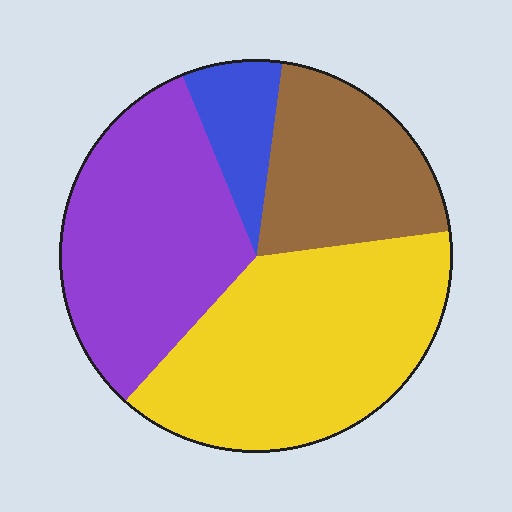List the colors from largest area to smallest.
From largest to smallest: yellow, purple, brown, blue.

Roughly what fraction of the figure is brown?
Brown covers 21% of the figure.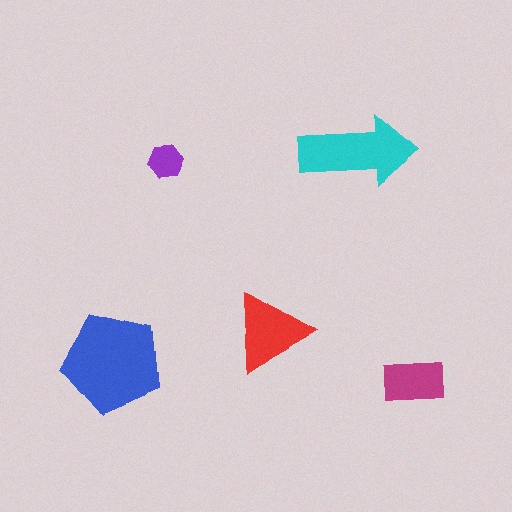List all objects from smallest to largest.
The purple hexagon, the magenta rectangle, the red triangle, the cyan arrow, the blue pentagon.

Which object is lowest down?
The magenta rectangle is bottommost.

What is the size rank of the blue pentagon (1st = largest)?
1st.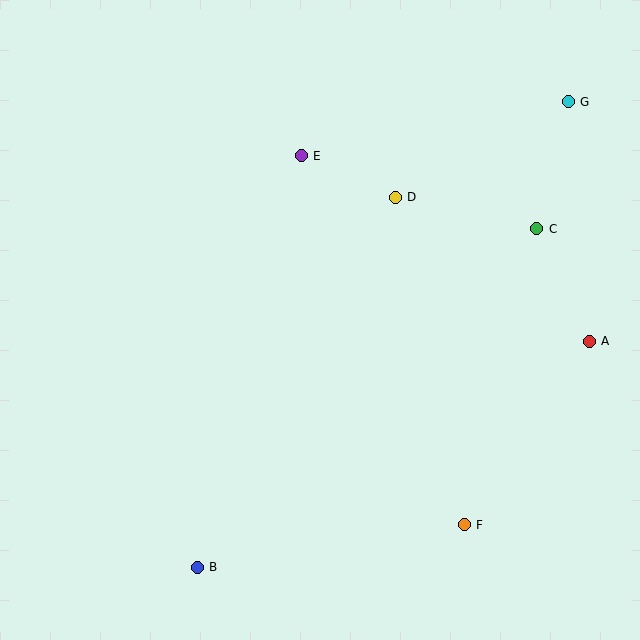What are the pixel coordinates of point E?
Point E is at (301, 156).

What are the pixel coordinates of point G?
Point G is at (568, 102).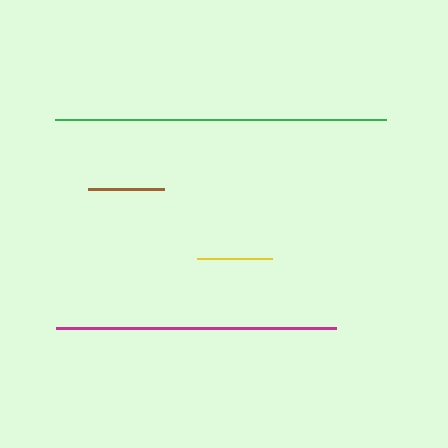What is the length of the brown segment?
The brown segment is approximately 76 pixels long.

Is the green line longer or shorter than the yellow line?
The green line is longer than the yellow line.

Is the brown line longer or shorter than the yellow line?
The brown line is longer than the yellow line.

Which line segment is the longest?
The green line is the longest at approximately 331 pixels.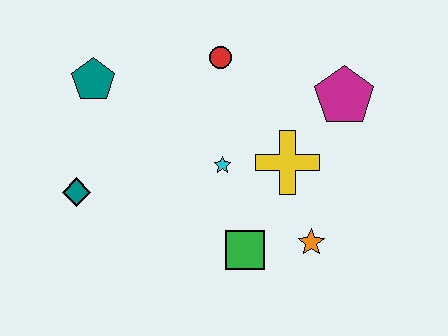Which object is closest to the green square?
The orange star is closest to the green square.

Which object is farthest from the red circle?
The orange star is farthest from the red circle.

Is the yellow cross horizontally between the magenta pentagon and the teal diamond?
Yes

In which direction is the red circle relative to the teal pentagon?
The red circle is to the right of the teal pentagon.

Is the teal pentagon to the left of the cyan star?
Yes